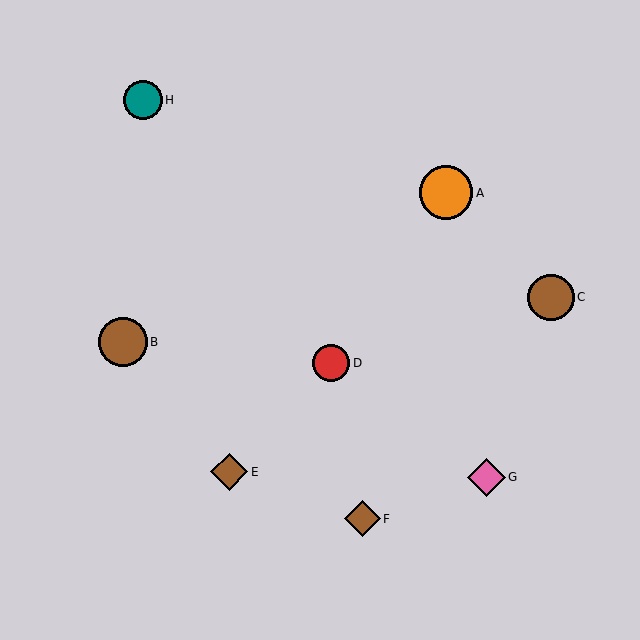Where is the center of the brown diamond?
The center of the brown diamond is at (229, 472).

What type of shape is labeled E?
Shape E is a brown diamond.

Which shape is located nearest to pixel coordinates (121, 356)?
The brown circle (labeled B) at (123, 342) is nearest to that location.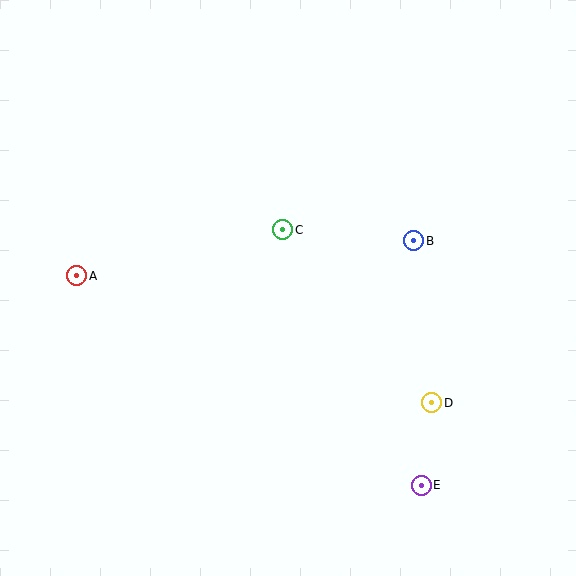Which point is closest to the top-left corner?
Point A is closest to the top-left corner.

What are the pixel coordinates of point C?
Point C is at (283, 230).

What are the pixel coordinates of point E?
Point E is at (421, 485).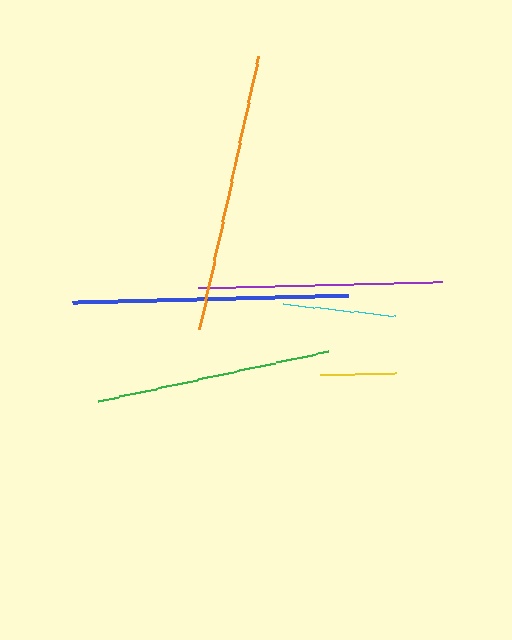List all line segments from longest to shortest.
From longest to shortest: orange, blue, purple, green, cyan, yellow.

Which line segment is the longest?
The orange line is the longest at approximately 280 pixels.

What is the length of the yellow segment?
The yellow segment is approximately 77 pixels long.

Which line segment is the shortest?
The yellow line is the shortest at approximately 77 pixels.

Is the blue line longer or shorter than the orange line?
The orange line is longer than the blue line.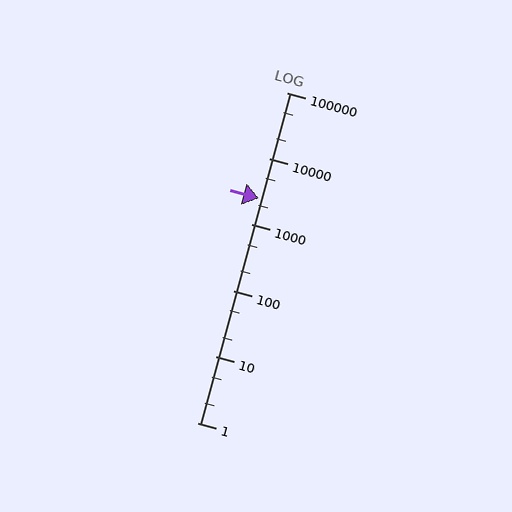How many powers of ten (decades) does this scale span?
The scale spans 5 decades, from 1 to 100000.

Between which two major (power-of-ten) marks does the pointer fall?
The pointer is between 1000 and 10000.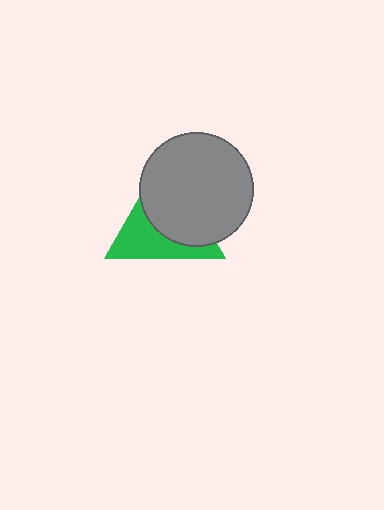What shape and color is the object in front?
The object in front is a gray circle.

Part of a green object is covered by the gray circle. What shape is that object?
It is a triangle.